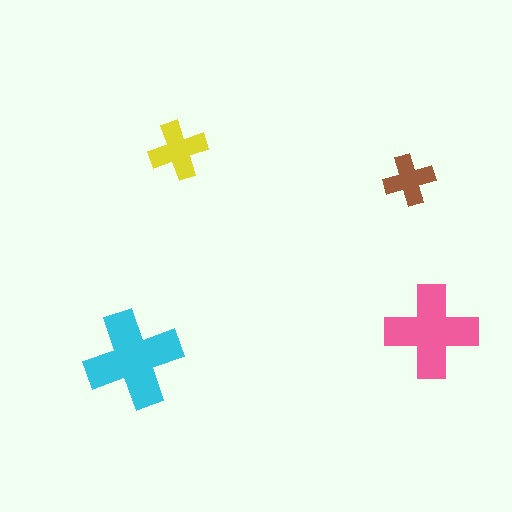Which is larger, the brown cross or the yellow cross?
The yellow one.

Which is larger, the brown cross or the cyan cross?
The cyan one.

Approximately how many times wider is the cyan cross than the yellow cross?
About 1.5 times wider.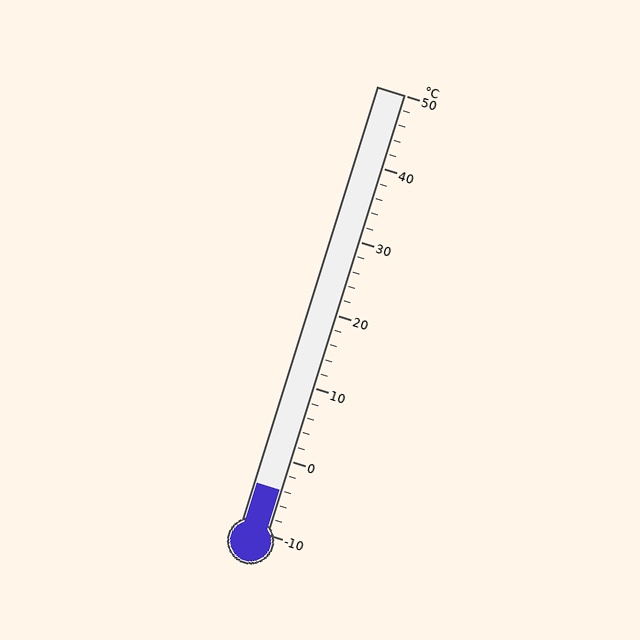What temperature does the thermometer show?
The thermometer shows approximately -4°C.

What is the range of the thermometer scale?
The thermometer scale ranges from -10°C to 50°C.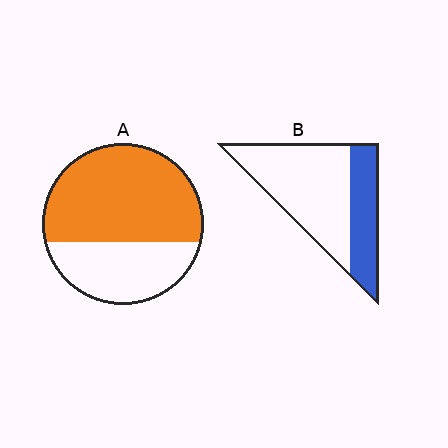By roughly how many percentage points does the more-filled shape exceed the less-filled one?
By roughly 30 percentage points (A over B).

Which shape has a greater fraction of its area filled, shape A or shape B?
Shape A.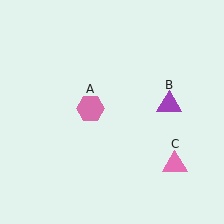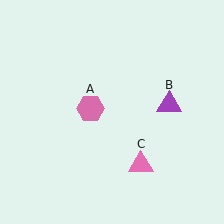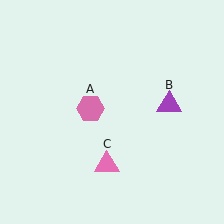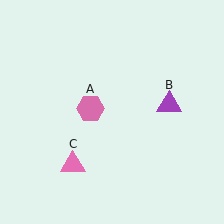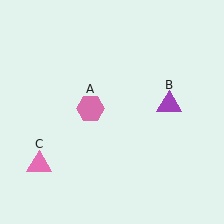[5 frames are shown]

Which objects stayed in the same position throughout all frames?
Pink hexagon (object A) and purple triangle (object B) remained stationary.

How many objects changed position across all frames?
1 object changed position: pink triangle (object C).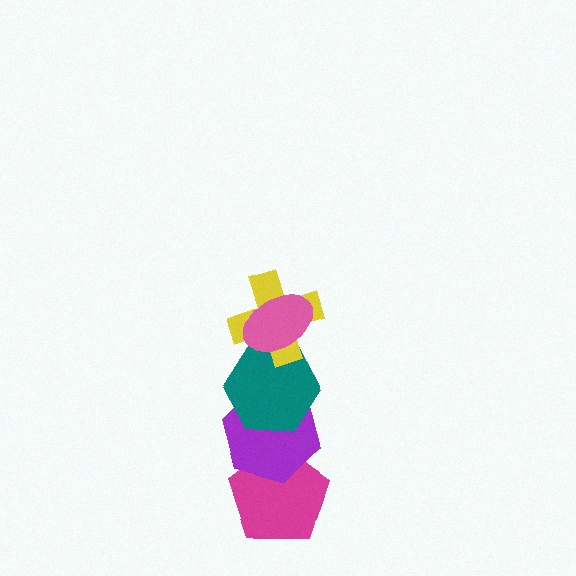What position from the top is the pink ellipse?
The pink ellipse is 1st from the top.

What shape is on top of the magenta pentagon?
The purple hexagon is on top of the magenta pentagon.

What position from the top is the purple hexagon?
The purple hexagon is 4th from the top.